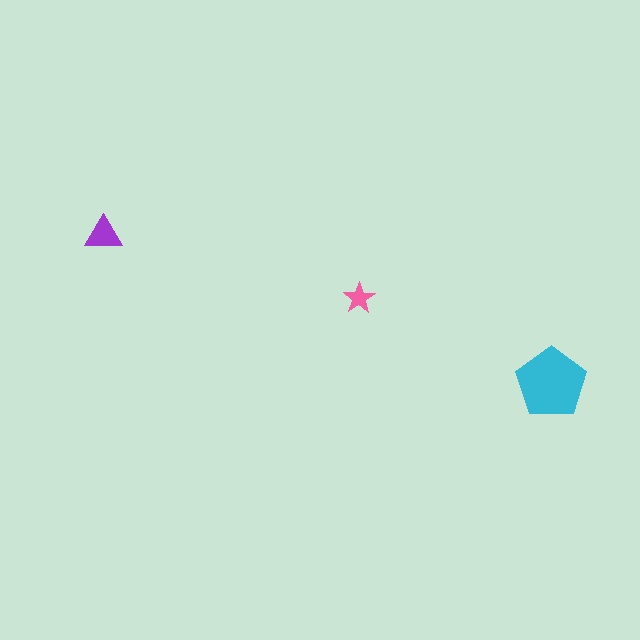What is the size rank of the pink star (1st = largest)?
3rd.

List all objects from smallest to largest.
The pink star, the purple triangle, the cyan pentagon.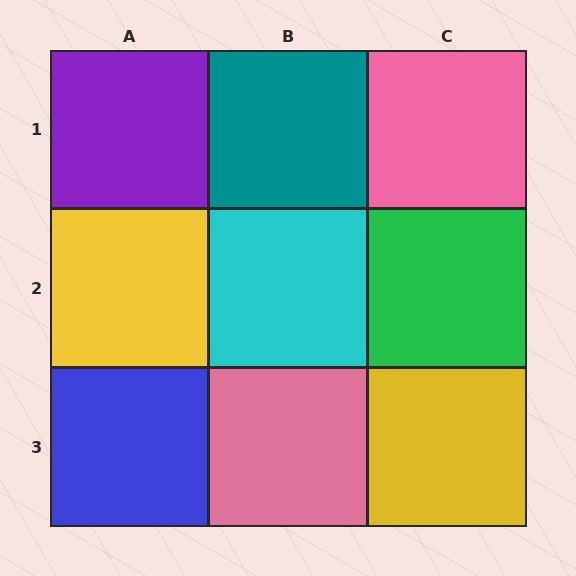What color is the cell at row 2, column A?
Yellow.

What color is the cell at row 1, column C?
Pink.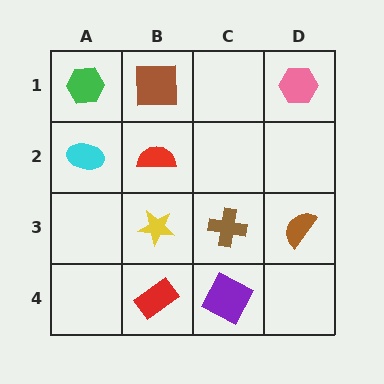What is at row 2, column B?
A red semicircle.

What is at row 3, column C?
A brown cross.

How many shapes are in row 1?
3 shapes.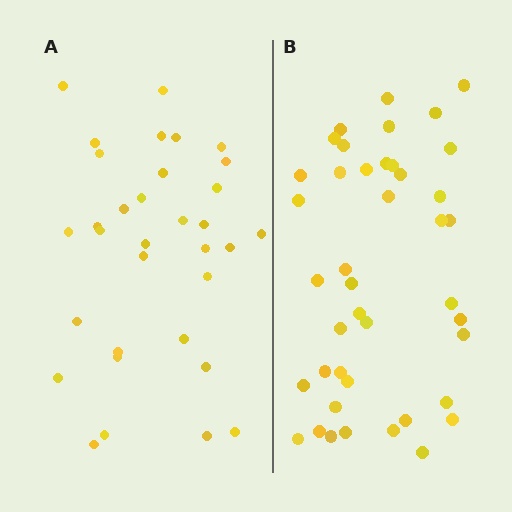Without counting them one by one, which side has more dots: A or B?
Region B (the right region) has more dots.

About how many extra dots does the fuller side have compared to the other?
Region B has roughly 8 or so more dots than region A.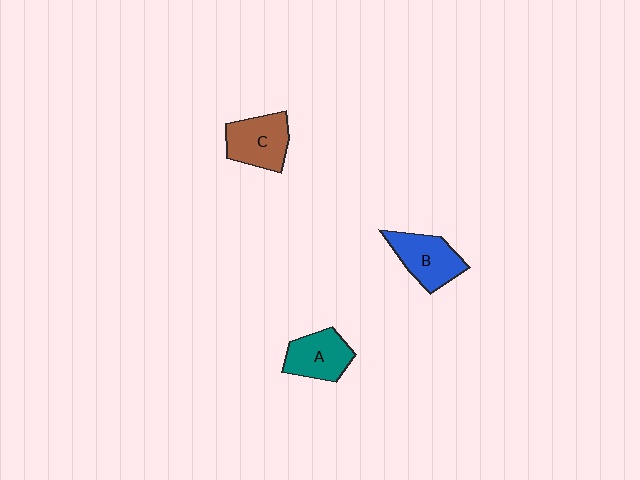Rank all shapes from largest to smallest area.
From largest to smallest: C (brown), B (blue), A (teal).